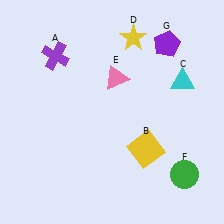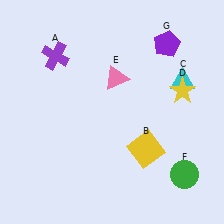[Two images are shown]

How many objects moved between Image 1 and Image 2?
1 object moved between the two images.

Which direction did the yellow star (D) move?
The yellow star (D) moved down.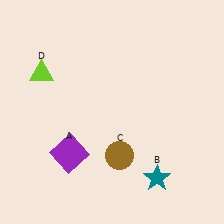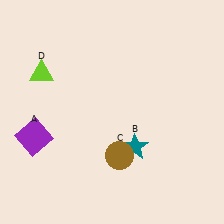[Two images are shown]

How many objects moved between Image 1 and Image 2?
2 objects moved between the two images.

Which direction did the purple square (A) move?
The purple square (A) moved left.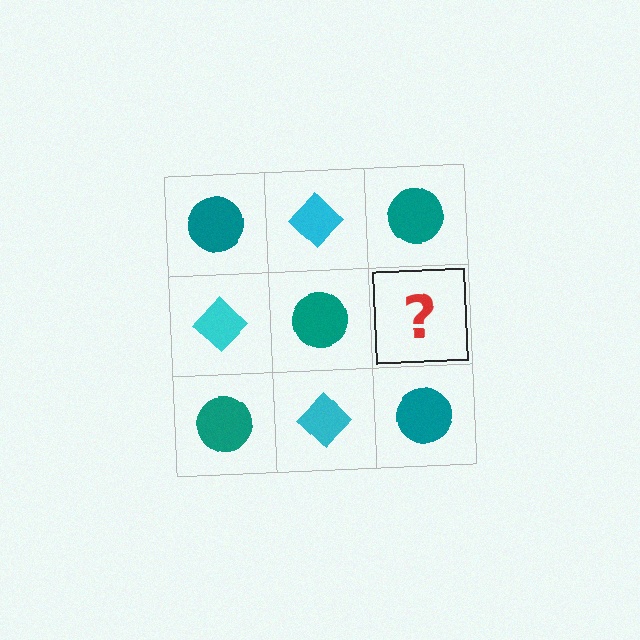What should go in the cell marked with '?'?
The missing cell should contain a cyan diamond.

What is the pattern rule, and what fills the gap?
The rule is that it alternates teal circle and cyan diamond in a checkerboard pattern. The gap should be filled with a cyan diamond.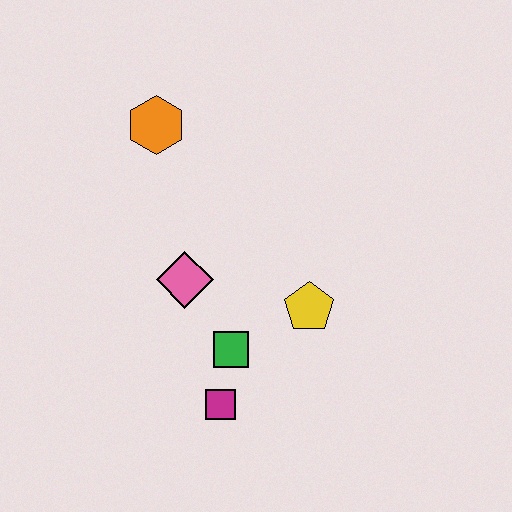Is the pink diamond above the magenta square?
Yes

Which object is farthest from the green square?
The orange hexagon is farthest from the green square.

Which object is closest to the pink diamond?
The green square is closest to the pink diamond.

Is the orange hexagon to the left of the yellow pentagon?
Yes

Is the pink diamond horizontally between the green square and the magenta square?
No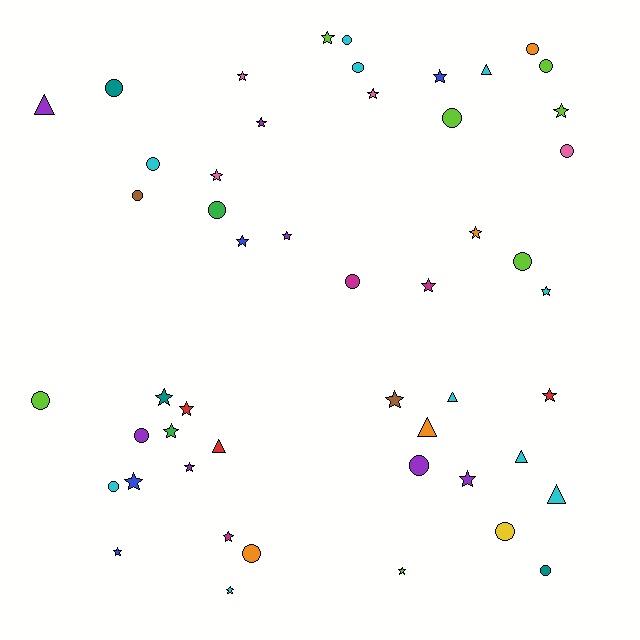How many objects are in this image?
There are 50 objects.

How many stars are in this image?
There are 24 stars.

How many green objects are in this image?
There are 2 green objects.